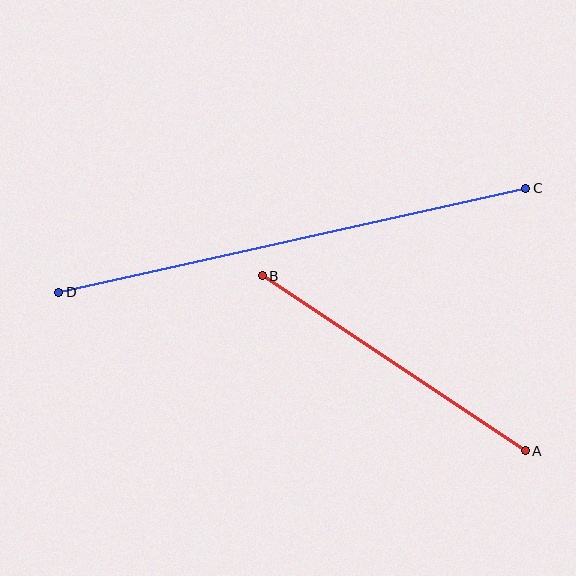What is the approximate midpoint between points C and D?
The midpoint is at approximately (292, 240) pixels.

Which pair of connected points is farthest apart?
Points C and D are farthest apart.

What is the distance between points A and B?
The distance is approximately 316 pixels.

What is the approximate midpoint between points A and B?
The midpoint is at approximately (394, 363) pixels.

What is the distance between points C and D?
The distance is approximately 478 pixels.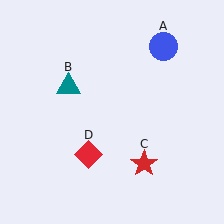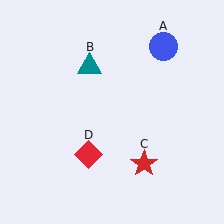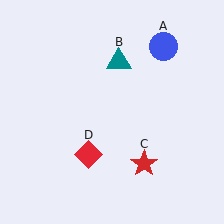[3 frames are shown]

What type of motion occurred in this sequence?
The teal triangle (object B) rotated clockwise around the center of the scene.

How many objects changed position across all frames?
1 object changed position: teal triangle (object B).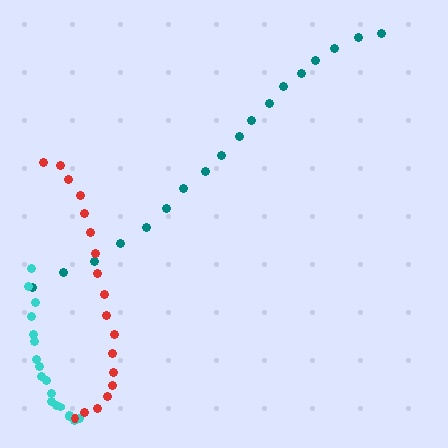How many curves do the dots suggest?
There are 3 distinct paths.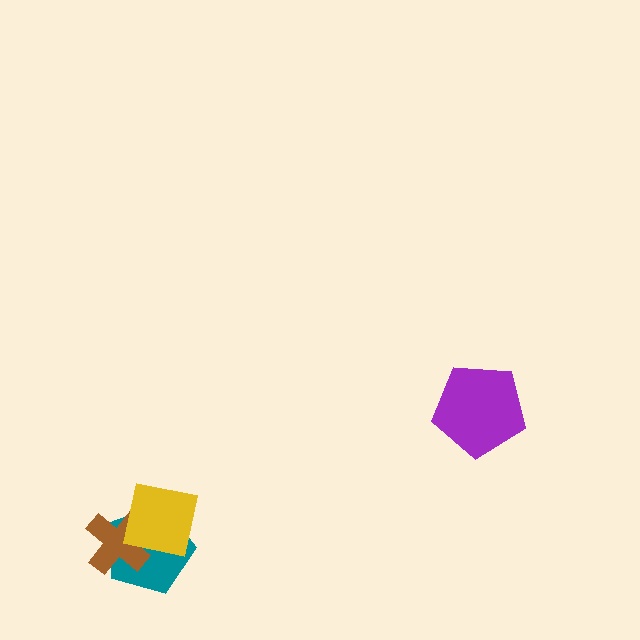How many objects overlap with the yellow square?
2 objects overlap with the yellow square.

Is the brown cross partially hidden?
Yes, it is partially covered by another shape.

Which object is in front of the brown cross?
The yellow square is in front of the brown cross.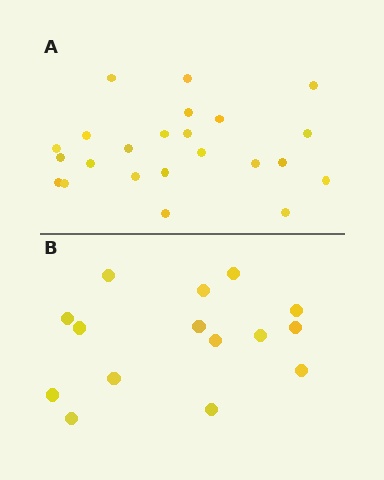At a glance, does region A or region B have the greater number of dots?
Region A (the top region) has more dots.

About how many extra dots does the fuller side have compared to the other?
Region A has roughly 8 or so more dots than region B.